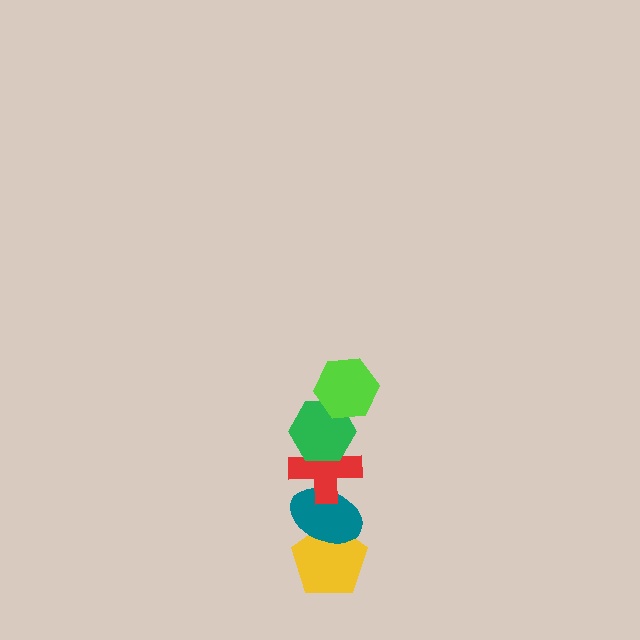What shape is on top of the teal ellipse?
The red cross is on top of the teal ellipse.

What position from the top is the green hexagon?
The green hexagon is 2nd from the top.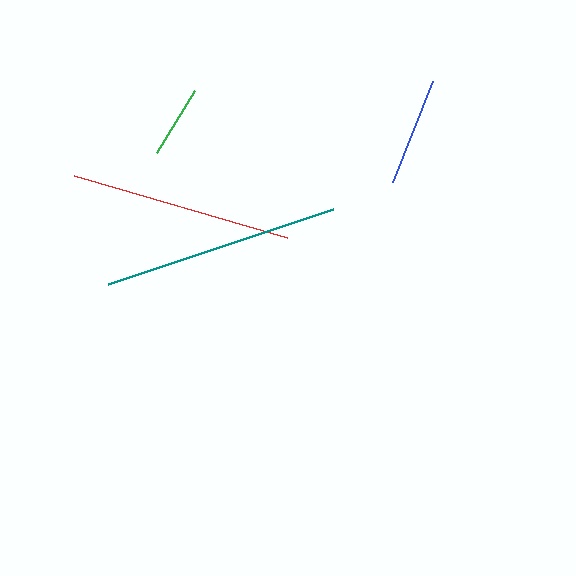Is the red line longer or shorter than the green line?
The red line is longer than the green line.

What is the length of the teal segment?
The teal segment is approximately 237 pixels long.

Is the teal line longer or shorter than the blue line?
The teal line is longer than the blue line.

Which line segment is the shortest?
The green line is the shortest at approximately 73 pixels.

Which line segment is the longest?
The teal line is the longest at approximately 237 pixels.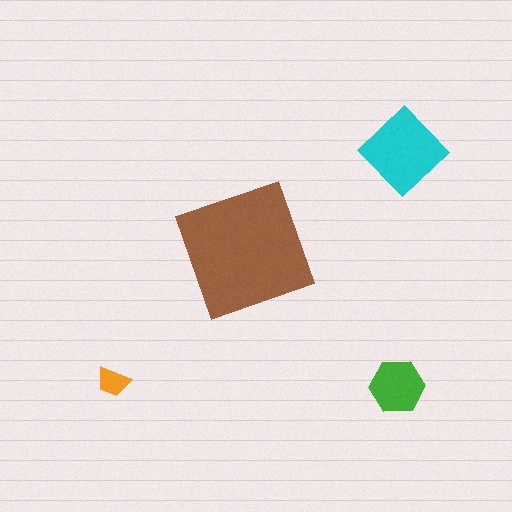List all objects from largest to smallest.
The brown square, the cyan diamond, the green hexagon, the orange trapezoid.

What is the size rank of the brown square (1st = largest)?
1st.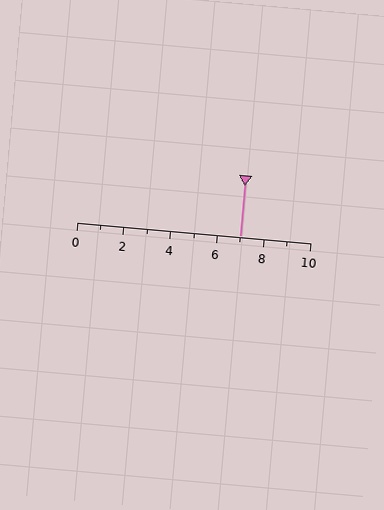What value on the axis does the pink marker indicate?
The marker indicates approximately 7.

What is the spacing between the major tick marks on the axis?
The major ticks are spaced 2 apart.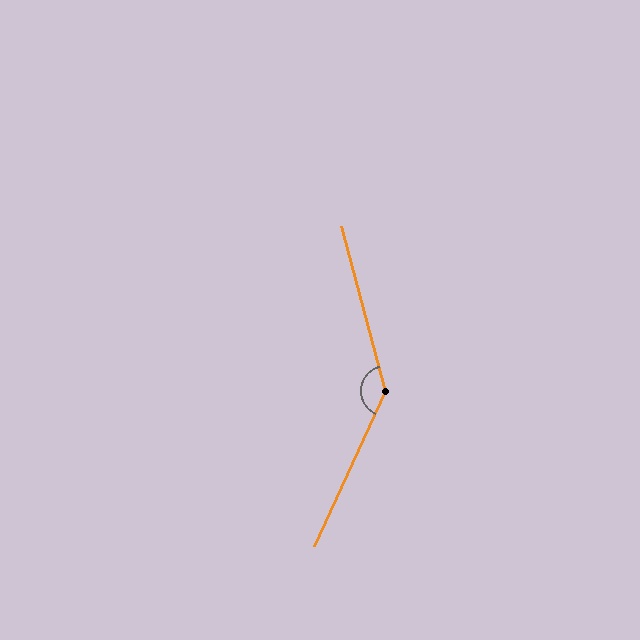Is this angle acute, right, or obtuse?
It is obtuse.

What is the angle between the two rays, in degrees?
Approximately 140 degrees.